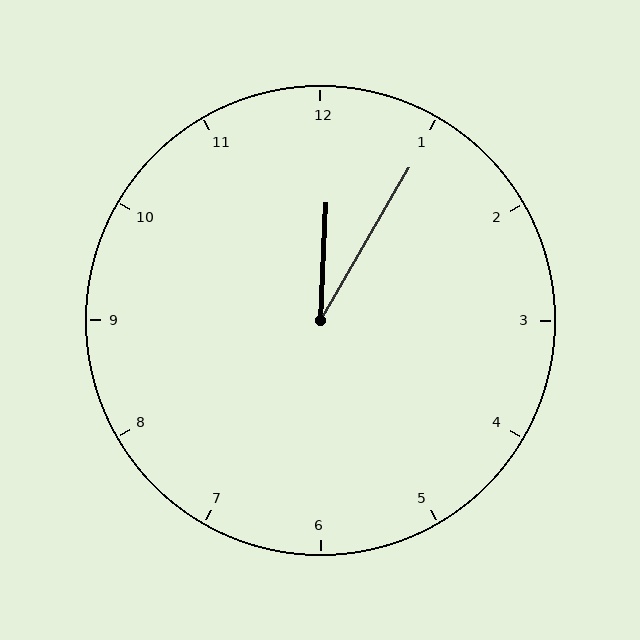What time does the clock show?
12:05.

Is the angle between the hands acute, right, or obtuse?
It is acute.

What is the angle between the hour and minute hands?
Approximately 28 degrees.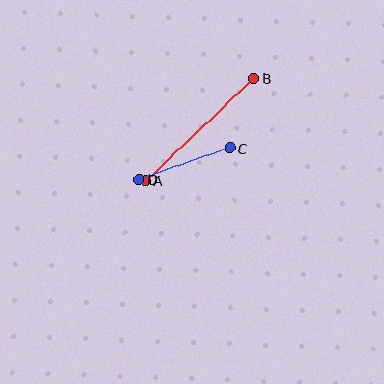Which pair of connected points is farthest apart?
Points A and B are farthest apart.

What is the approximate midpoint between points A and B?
The midpoint is at approximately (200, 129) pixels.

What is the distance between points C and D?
The distance is approximately 96 pixels.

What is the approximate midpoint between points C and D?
The midpoint is at approximately (184, 164) pixels.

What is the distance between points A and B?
The distance is approximately 149 pixels.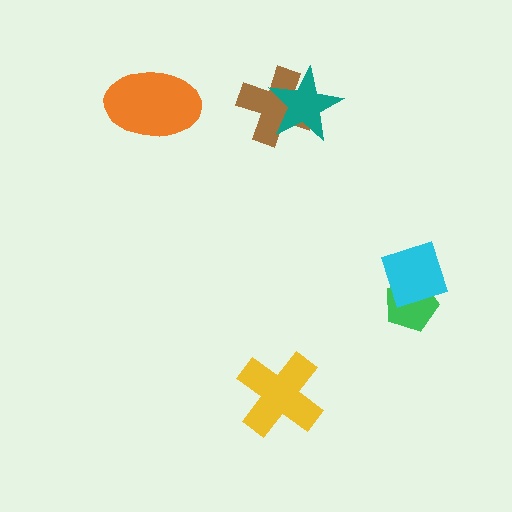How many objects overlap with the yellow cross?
0 objects overlap with the yellow cross.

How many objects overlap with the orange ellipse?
0 objects overlap with the orange ellipse.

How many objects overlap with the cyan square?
1 object overlaps with the cyan square.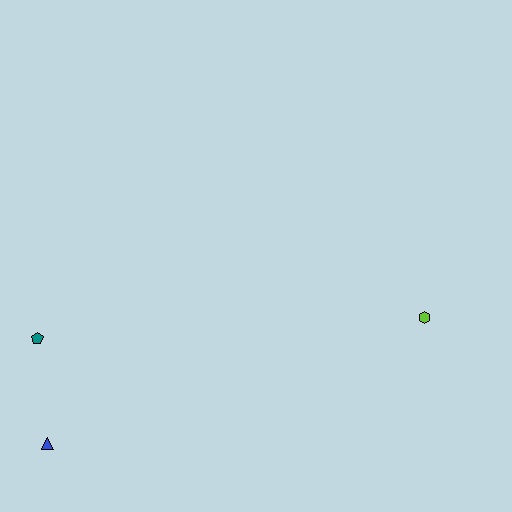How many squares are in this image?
There are no squares.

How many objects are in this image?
There are 3 objects.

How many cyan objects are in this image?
There are no cyan objects.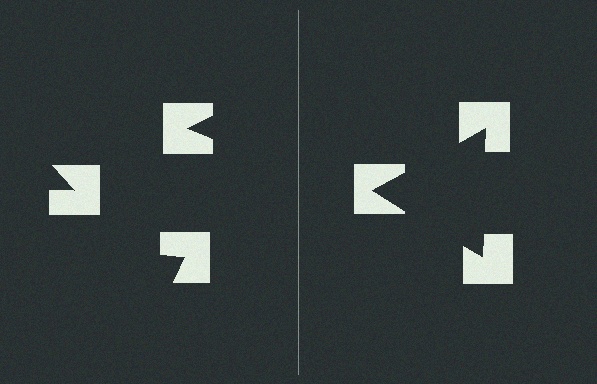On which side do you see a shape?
An illusory triangle appears on the right side. On the left side the wedge cuts are rotated, so no coherent shape forms.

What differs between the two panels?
The notched squares are positioned identically on both sides; only the wedge orientations differ. On the right they align to a triangle; on the left they are misaligned.